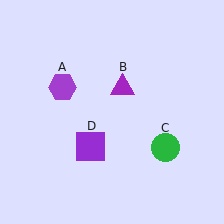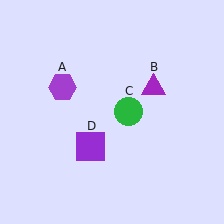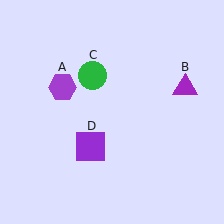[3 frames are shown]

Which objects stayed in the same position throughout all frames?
Purple hexagon (object A) and purple square (object D) remained stationary.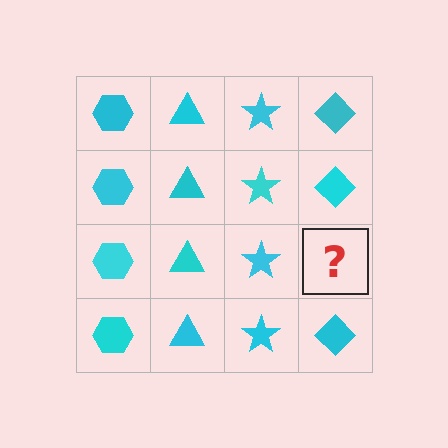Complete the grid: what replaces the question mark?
The question mark should be replaced with a cyan diamond.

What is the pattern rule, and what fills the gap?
The rule is that each column has a consistent shape. The gap should be filled with a cyan diamond.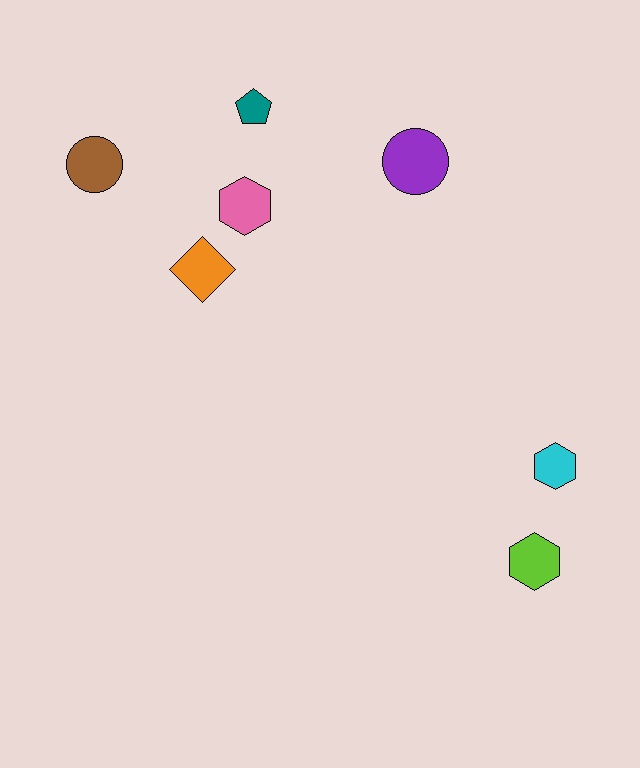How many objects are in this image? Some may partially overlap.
There are 7 objects.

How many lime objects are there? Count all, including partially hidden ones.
There is 1 lime object.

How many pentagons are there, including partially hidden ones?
There is 1 pentagon.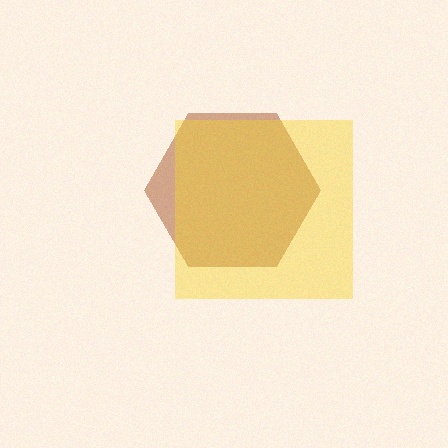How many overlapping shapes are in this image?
There are 2 overlapping shapes in the image.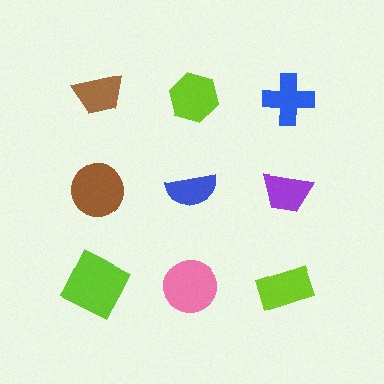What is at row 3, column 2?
A pink circle.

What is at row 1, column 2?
A lime hexagon.